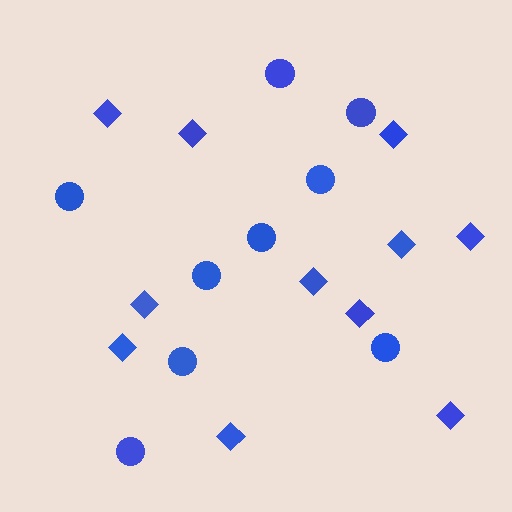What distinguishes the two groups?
There are 2 groups: one group of diamonds (11) and one group of circles (9).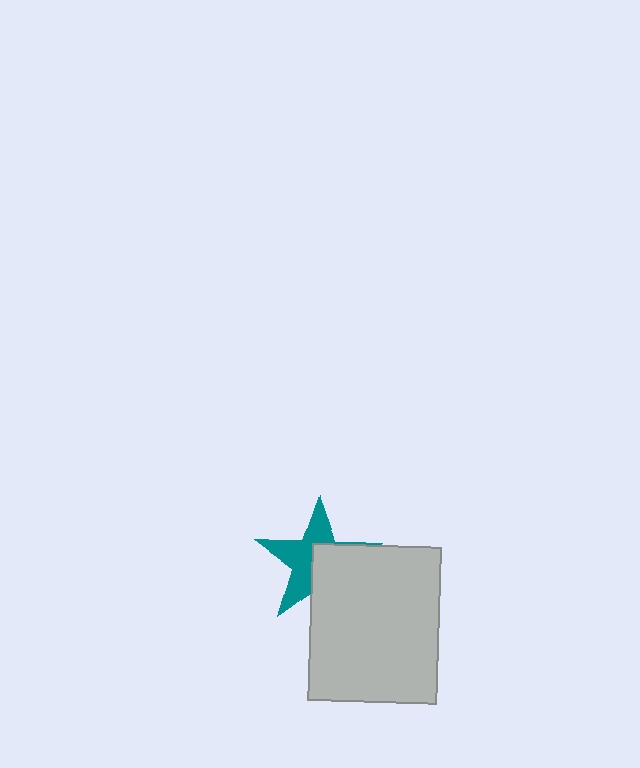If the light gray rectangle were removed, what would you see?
You would see the complete teal star.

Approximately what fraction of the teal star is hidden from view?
Roughly 46% of the teal star is hidden behind the light gray rectangle.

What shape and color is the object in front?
The object in front is a light gray rectangle.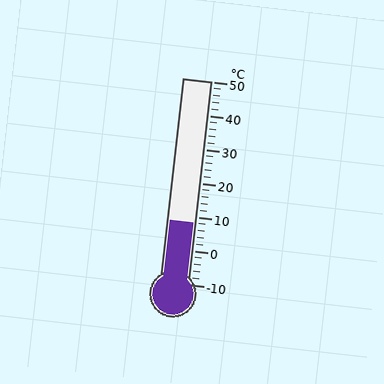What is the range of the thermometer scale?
The thermometer scale ranges from -10°C to 50°C.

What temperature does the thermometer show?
The thermometer shows approximately 8°C.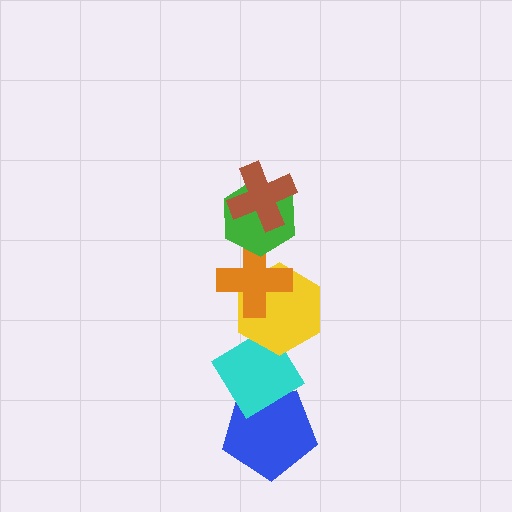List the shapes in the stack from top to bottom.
From top to bottom: the brown cross, the green hexagon, the orange cross, the yellow hexagon, the cyan diamond, the blue pentagon.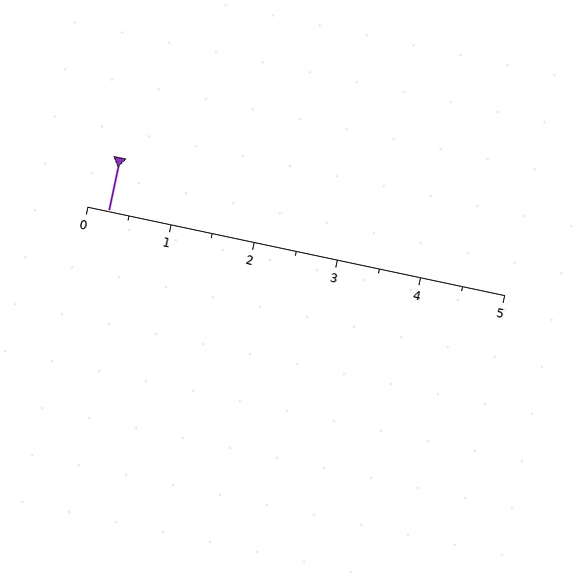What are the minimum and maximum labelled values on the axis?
The axis runs from 0 to 5.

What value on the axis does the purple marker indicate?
The marker indicates approximately 0.2.